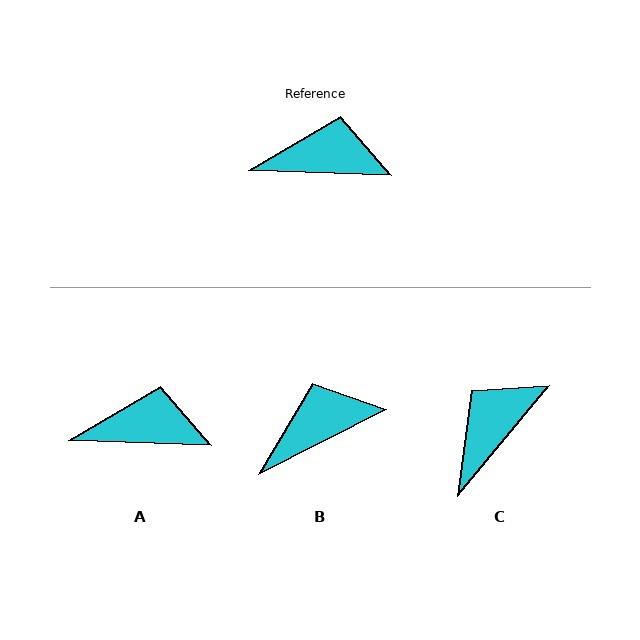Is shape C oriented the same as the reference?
No, it is off by about 52 degrees.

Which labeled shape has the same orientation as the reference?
A.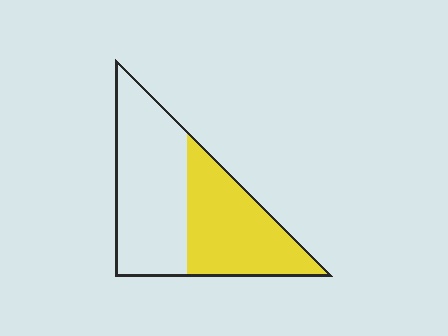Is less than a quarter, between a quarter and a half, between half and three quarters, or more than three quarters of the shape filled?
Between a quarter and a half.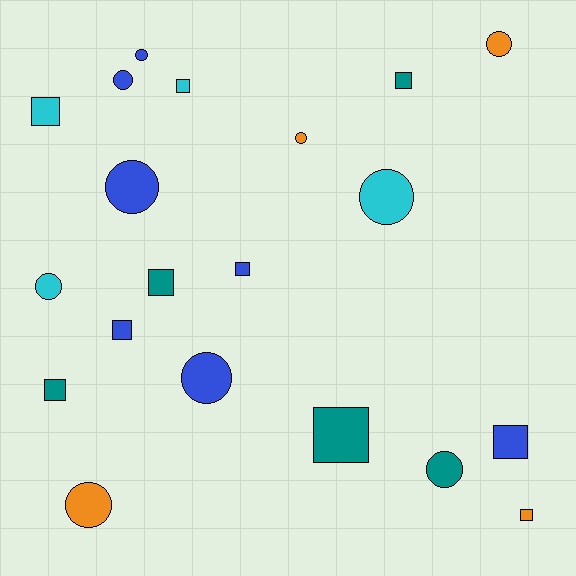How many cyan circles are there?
There are 2 cyan circles.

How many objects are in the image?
There are 20 objects.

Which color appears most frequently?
Blue, with 7 objects.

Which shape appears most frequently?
Square, with 10 objects.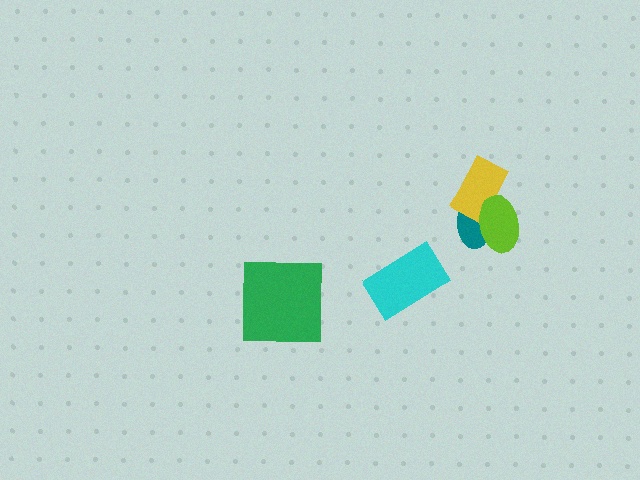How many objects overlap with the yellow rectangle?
2 objects overlap with the yellow rectangle.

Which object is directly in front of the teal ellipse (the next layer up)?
The yellow rectangle is directly in front of the teal ellipse.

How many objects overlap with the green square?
0 objects overlap with the green square.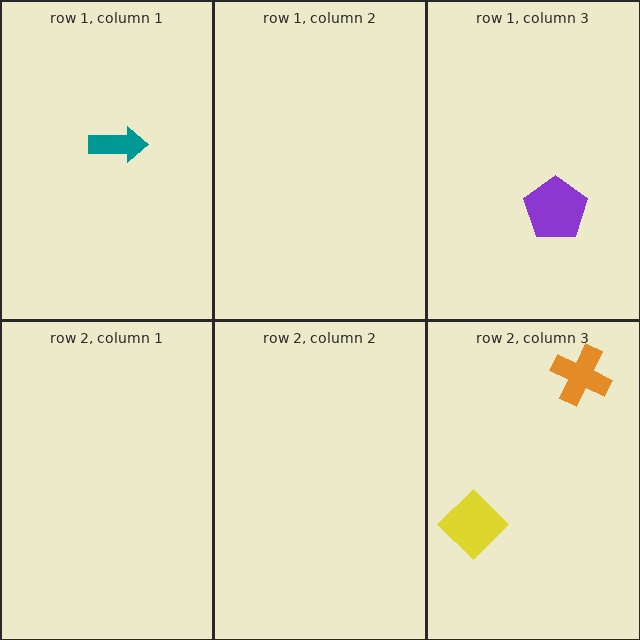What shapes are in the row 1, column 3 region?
The purple pentagon.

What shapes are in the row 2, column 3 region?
The yellow diamond, the orange cross.